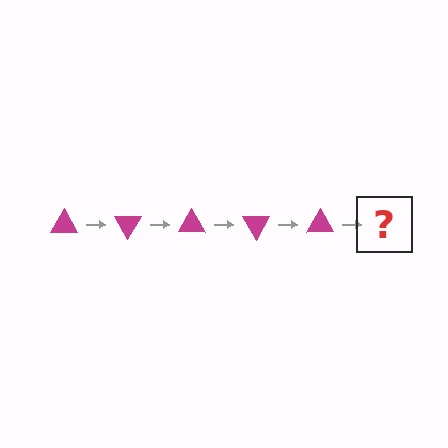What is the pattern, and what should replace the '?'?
The pattern is that the triangle rotates 60 degrees each step. The '?' should be a magenta triangle rotated 300 degrees.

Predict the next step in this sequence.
The next step is a magenta triangle rotated 300 degrees.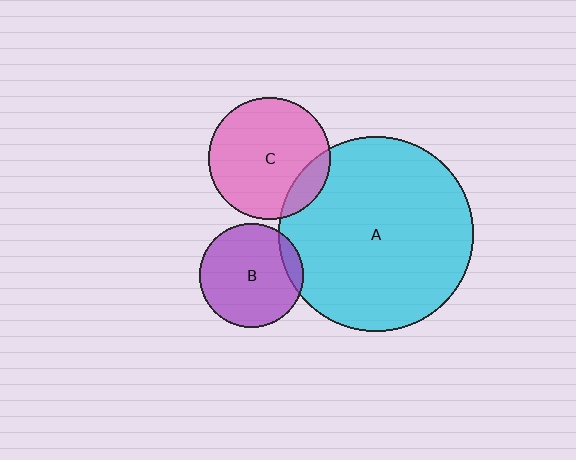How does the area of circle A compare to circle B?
Approximately 3.5 times.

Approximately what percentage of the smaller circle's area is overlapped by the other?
Approximately 10%.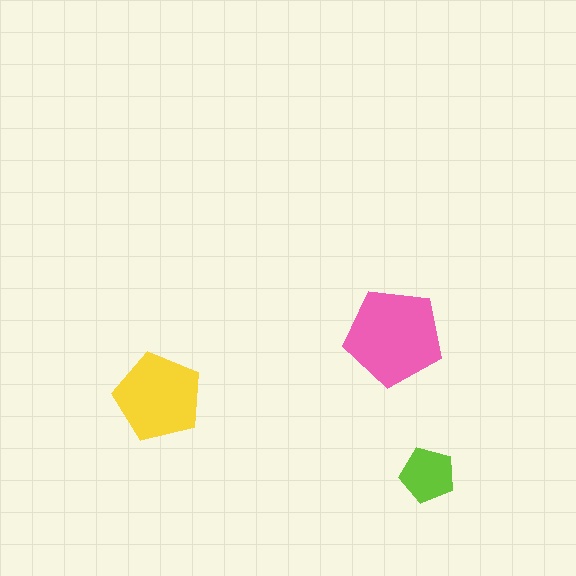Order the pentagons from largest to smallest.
the pink one, the yellow one, the lime one.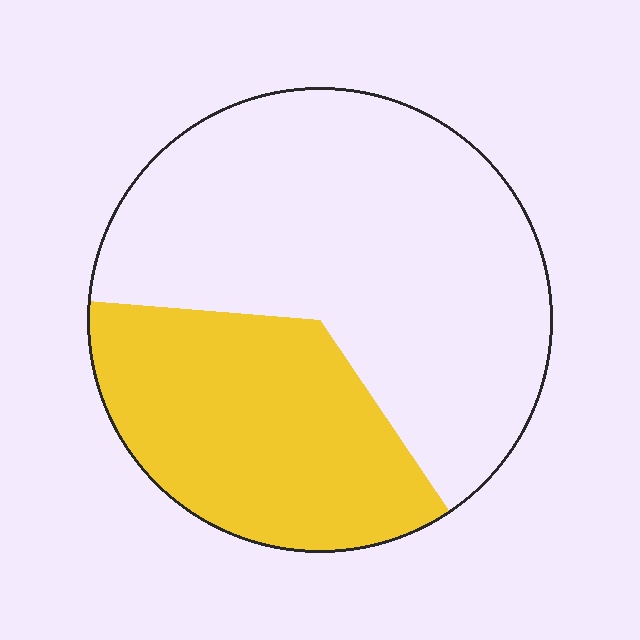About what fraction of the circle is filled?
About three eighths (3/8).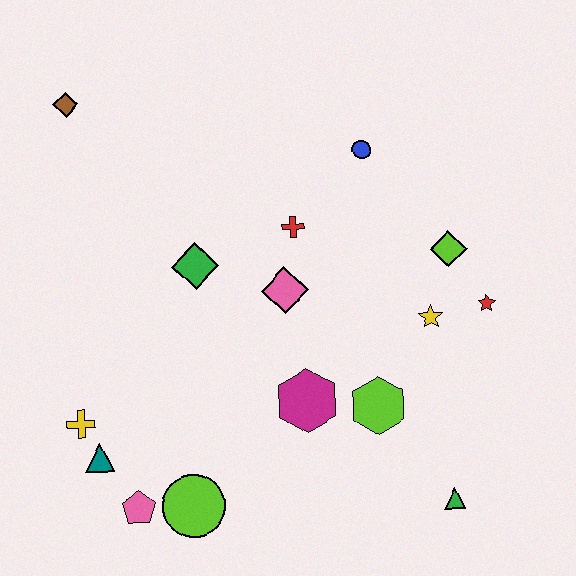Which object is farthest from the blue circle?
The pink pentagon is farthest from the blue circle.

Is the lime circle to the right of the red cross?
No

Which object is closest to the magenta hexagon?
The lime hexagon is closest to the magenta hexagon.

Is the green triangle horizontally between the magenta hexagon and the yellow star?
No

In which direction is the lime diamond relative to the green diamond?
The lime diamond is to the right of the green diamond.